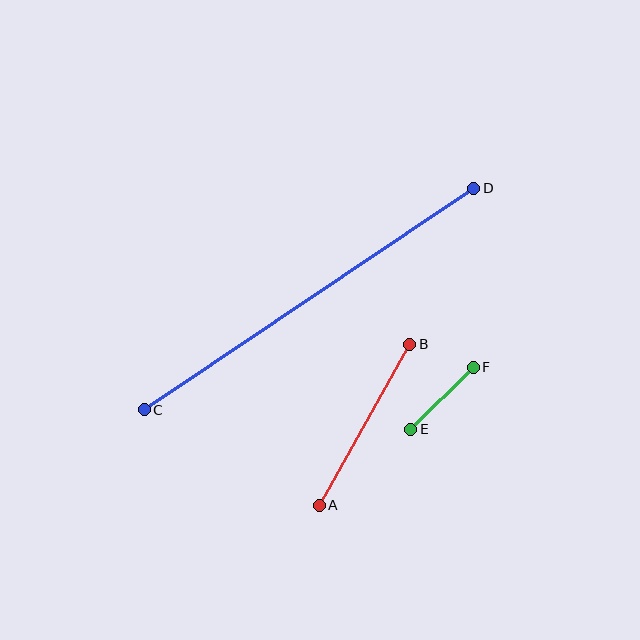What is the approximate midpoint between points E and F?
The midpoint is at approximately (442, 398) pixels.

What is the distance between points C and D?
The distance is approximately 397 pixels.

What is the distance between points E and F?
The distance is approximately 88 pixels.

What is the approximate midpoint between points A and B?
The midpoint is at approximately (365, 425) pixels.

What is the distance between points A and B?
The distance is approximately 185 pixels.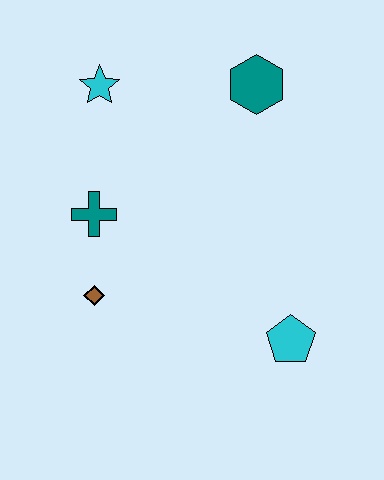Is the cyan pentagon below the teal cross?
Yes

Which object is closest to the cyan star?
The teal cross is closest to the cyan star.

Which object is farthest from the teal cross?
The cyan pentagon is farthest from the teal cross.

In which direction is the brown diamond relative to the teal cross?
The brown diamond is below the teal cross.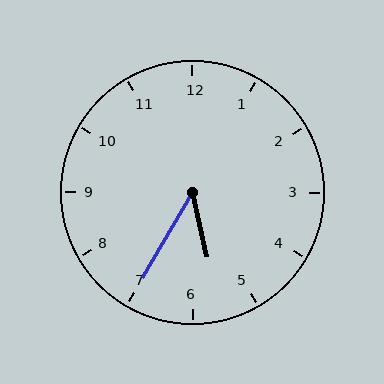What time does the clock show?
5:35.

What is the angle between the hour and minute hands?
Approximately 42 degrees.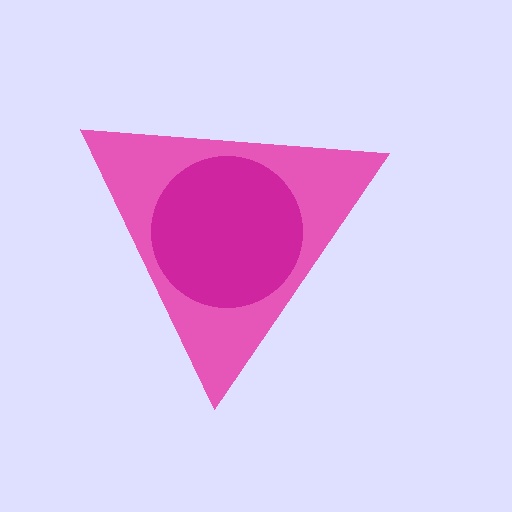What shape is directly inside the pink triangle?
The magenta circle.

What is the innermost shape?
The magenta circle.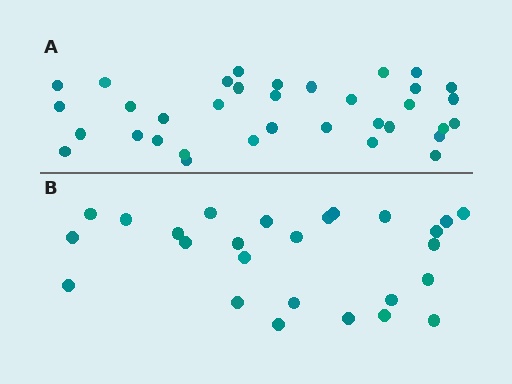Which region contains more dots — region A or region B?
Region A (the top region) has more dots.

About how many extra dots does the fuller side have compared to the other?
Region A has roughly 8 or so more dots than region B.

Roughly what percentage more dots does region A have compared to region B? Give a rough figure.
About 35% more.